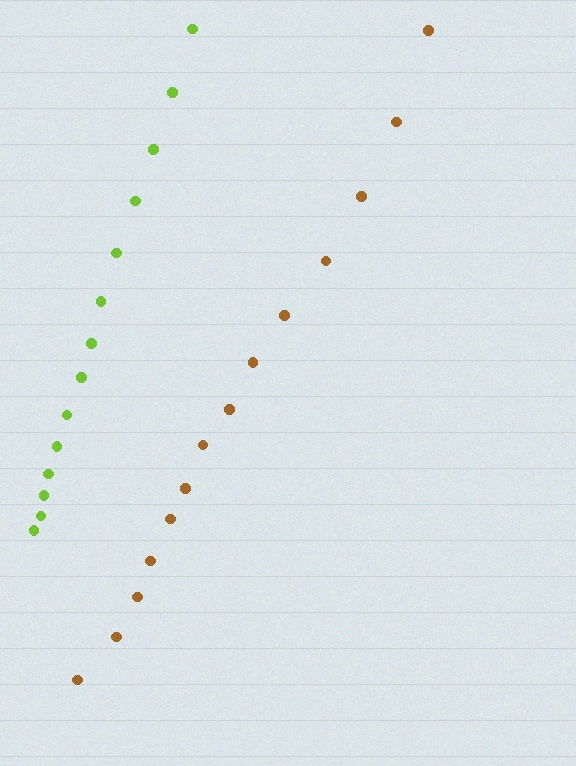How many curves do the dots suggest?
There are 2 distinct paths.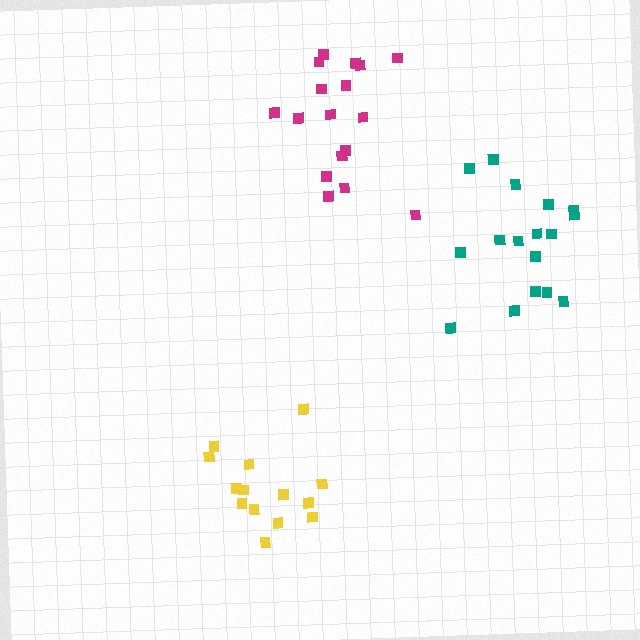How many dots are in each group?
Group 1: 14 dots, Group 2: 17 dots, Group 3: 17 dots (48 total).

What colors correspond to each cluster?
The clusters are colored: yellow, magenta, teal.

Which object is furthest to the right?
The teal cluster is rightmost.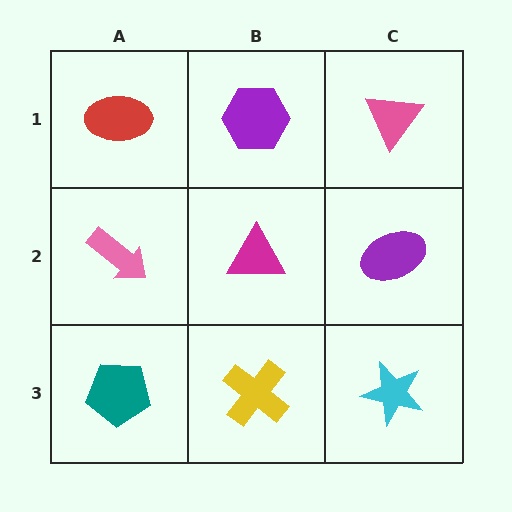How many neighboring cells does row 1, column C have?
2.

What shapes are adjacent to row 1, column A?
A pink arrow (row 2, column A), a purple hexagon (row 1, column B).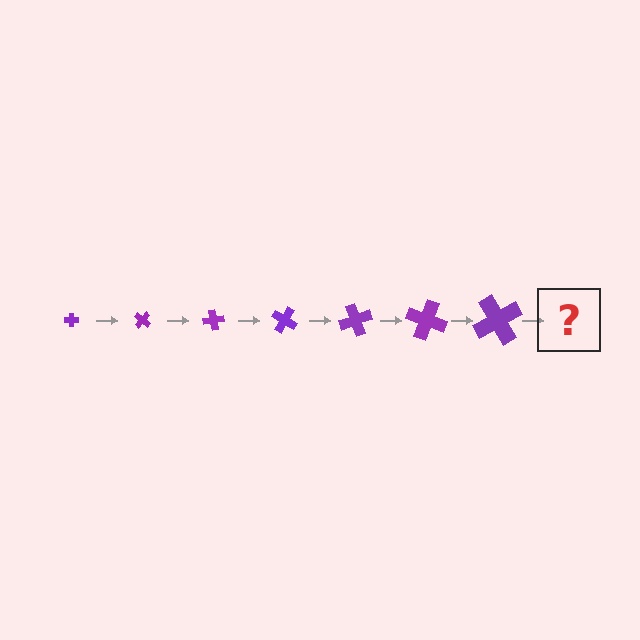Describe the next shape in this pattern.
It should be a cross, larger than the previous one and rotated 280 degrees from the start.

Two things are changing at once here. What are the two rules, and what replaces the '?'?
The two rules are that the cross grows larger each step and it rotates 40 degrees each step. The '?' should be a cross, larger than the previous one and rotated 280 degrees from the start.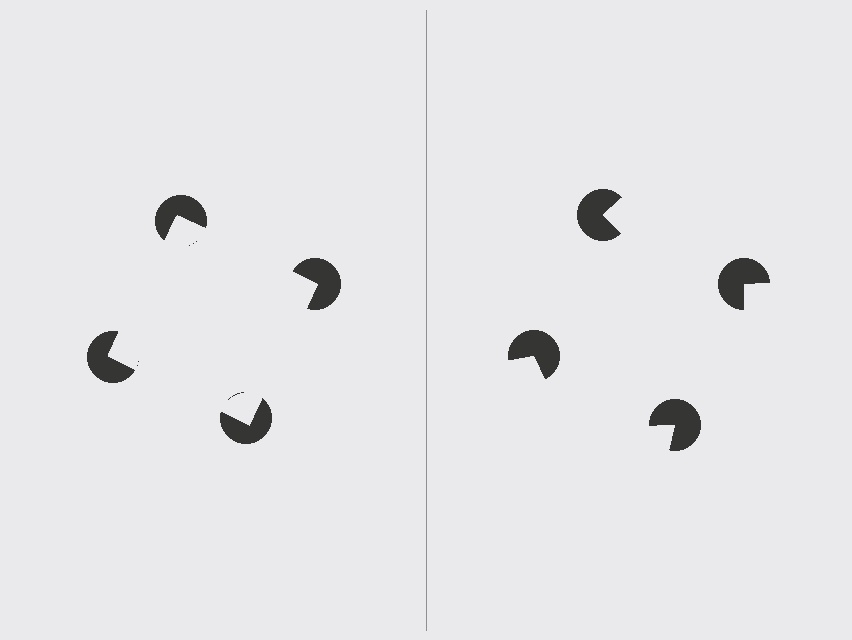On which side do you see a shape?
An illusory square appears on the left side. On the right side the wedge cuts are rotated, so no coherent shape forms.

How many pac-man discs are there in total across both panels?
8 — 4 on each side.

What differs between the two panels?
The pac-man discs are positioned identically on both sides; only the wedge orientations differ. On the left they align to a square; on the right they are misaligned.